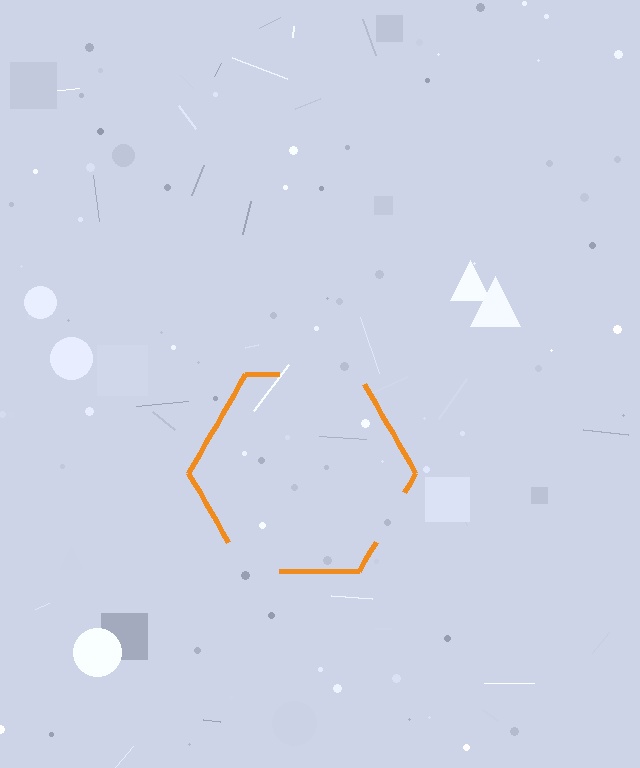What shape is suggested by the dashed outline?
The dashed outline suggests a hexagon.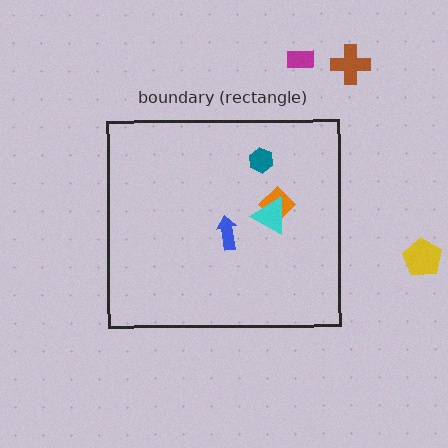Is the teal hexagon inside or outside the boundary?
Inside.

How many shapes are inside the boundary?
4 inside, 3 outside.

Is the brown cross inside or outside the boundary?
Outside.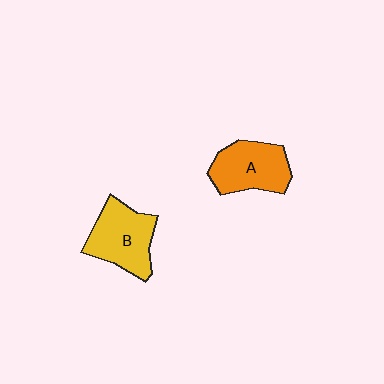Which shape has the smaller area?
Shape A (orange).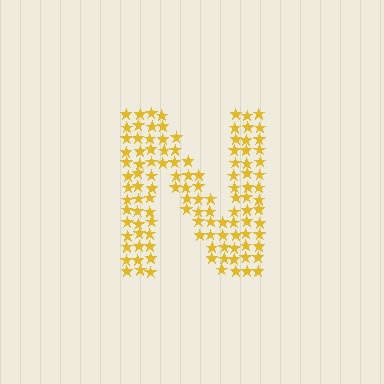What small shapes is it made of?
It is made of small stars.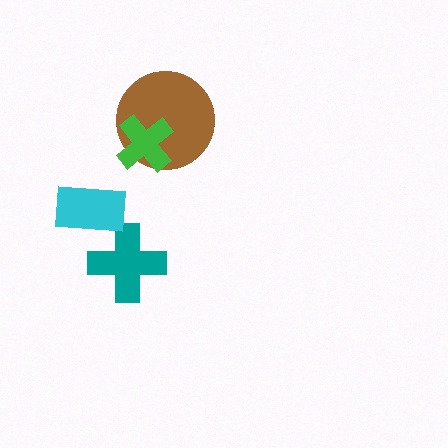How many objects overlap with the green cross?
1 object overlaps with the green cross.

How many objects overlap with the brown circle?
1 object overlaps with the brown circle.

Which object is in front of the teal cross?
The cyan rectangle is in front of the teal cross.